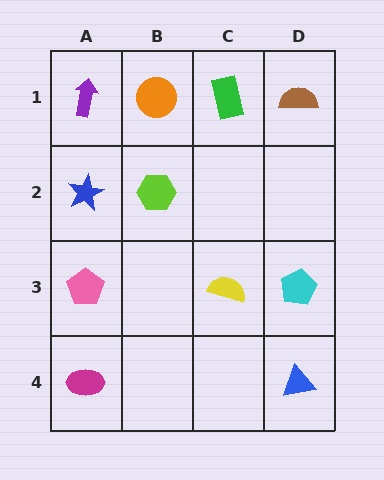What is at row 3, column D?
A cyan pentagon.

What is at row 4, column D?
A blue triangle.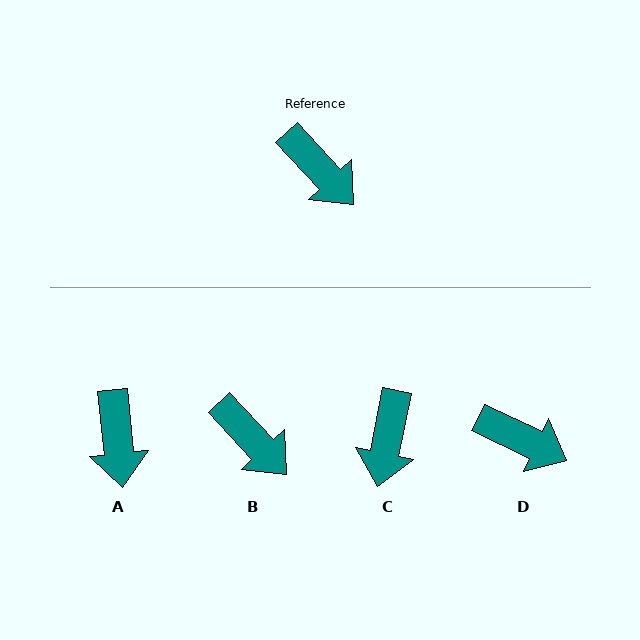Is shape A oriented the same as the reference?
No, it is off by about 37 degrees.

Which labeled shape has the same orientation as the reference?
B.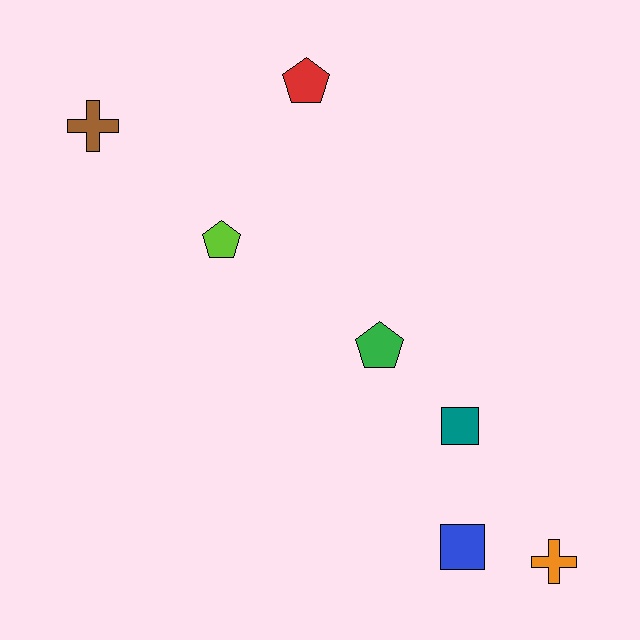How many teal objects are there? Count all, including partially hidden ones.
There is 1 teal object.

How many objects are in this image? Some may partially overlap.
There are 7 objects.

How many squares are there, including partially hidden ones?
There are 2 squares.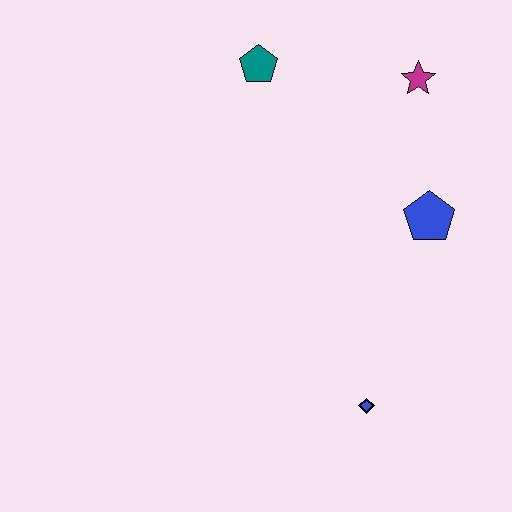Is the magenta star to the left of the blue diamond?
No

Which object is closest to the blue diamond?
The blue pentagon is closest to the blue diamond.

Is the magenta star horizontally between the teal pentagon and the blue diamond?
No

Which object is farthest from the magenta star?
The blue diamond is farthest from the magenta star.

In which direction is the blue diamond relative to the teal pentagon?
The blue diamond is below the teal pentagon.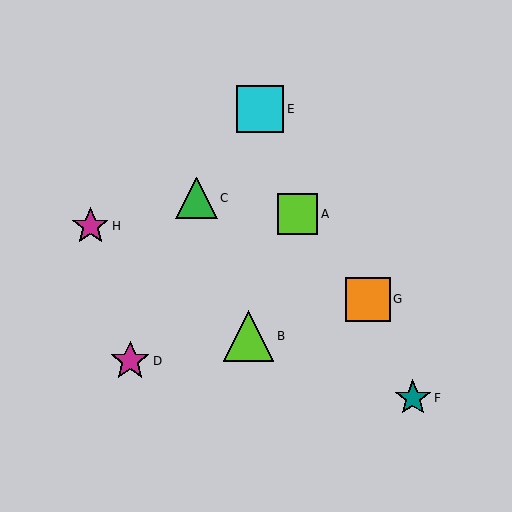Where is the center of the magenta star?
The center of the magenta star is at (90, 226).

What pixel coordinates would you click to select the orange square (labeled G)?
Click at (368, 299) to select the orange square G.